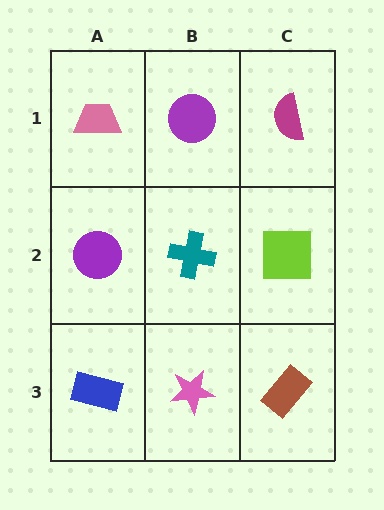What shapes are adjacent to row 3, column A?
A purple circle (row 2, column A), a pink star (row 3, column B).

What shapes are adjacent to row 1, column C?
A lime square (row 2, column C), a purple circle (row 1, column B).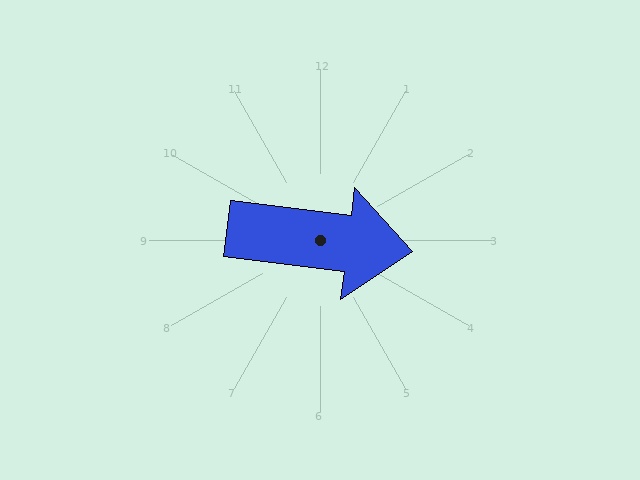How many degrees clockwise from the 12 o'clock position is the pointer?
Approximately 97 degrees.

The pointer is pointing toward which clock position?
Roughly 3 o'clock.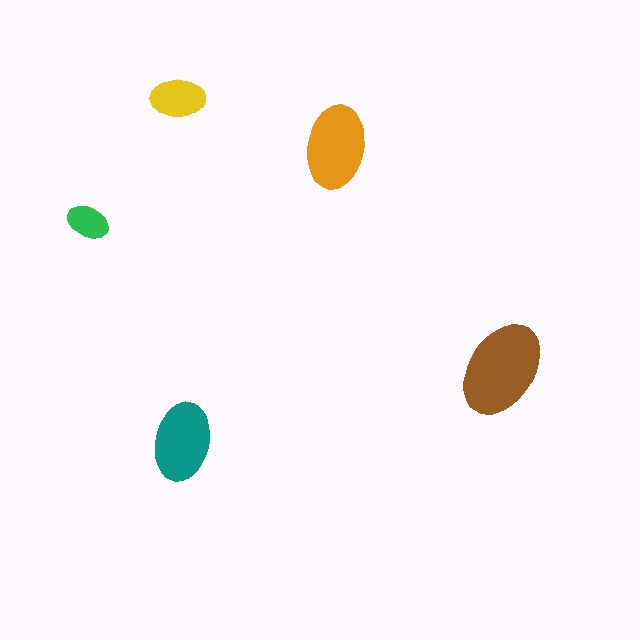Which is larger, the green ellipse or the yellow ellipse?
The yellow one.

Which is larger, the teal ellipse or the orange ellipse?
The orange one.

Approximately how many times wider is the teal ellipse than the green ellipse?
About 2 times wider.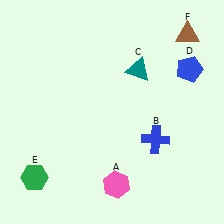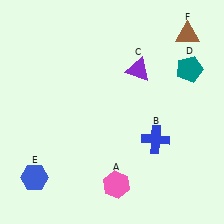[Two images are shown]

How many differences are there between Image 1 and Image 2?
There are 3 differences between the two images.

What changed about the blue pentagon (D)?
In Image 1, D is blue. In Image 2, it changed to teal.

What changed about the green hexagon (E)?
In Image 1, E is green. In Image 2, it changed to blue.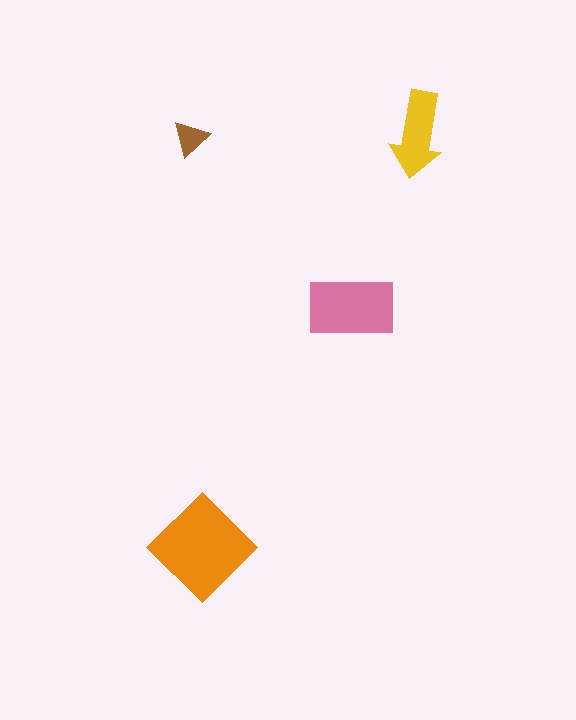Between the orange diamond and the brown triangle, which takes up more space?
The orange diamond.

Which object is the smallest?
The brown triangle.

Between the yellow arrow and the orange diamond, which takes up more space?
The orange diamond.